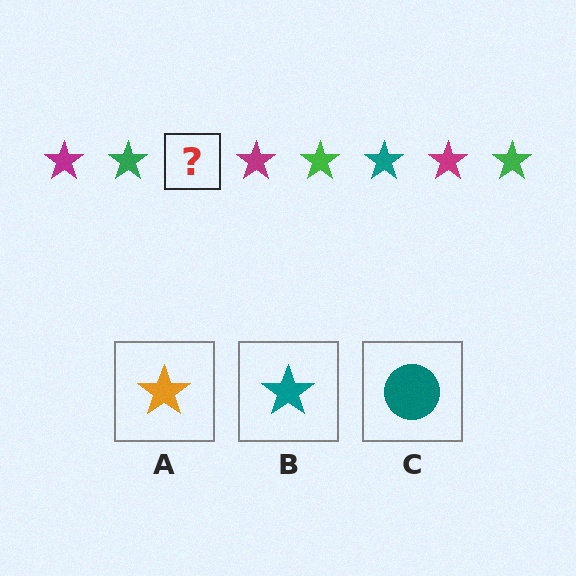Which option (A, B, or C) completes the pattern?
B.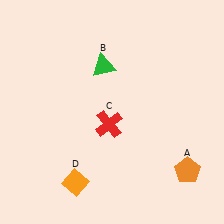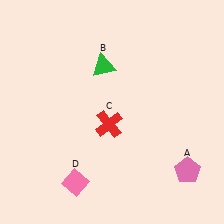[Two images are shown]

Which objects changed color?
A changed from orange to pink. D changed from orange to pink.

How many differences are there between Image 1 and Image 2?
There are 2 differences between the two images.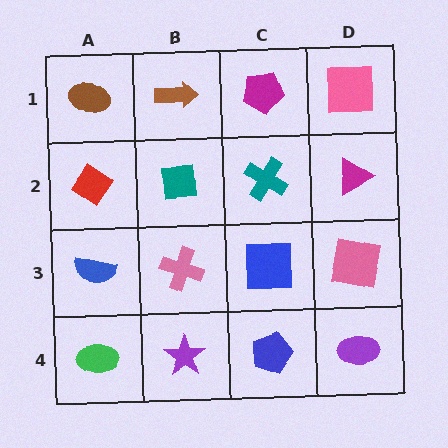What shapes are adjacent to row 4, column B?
A pink cross (row 3, column B), a green ellipse (row 4, column A), a blue pentagon (row 4, column C).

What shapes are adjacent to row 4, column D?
A pink square (row 3, column D), a blue pentagon (row 4, column C).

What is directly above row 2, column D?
A pink square.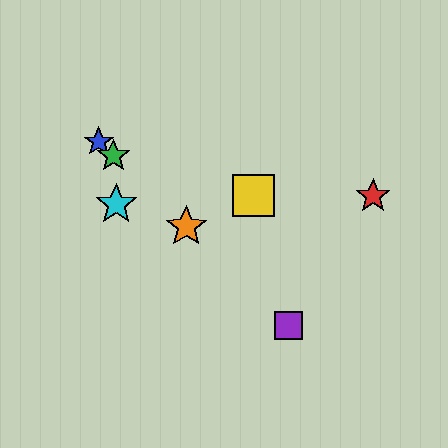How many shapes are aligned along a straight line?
4 shapes (the blue star, the green star, the purple square, the orange star) are aligned along a straight line.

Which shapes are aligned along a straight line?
The blue star, the green star, the purple square, the orange star are aligned along a straight line.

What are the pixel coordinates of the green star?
The green star is at (113, 156).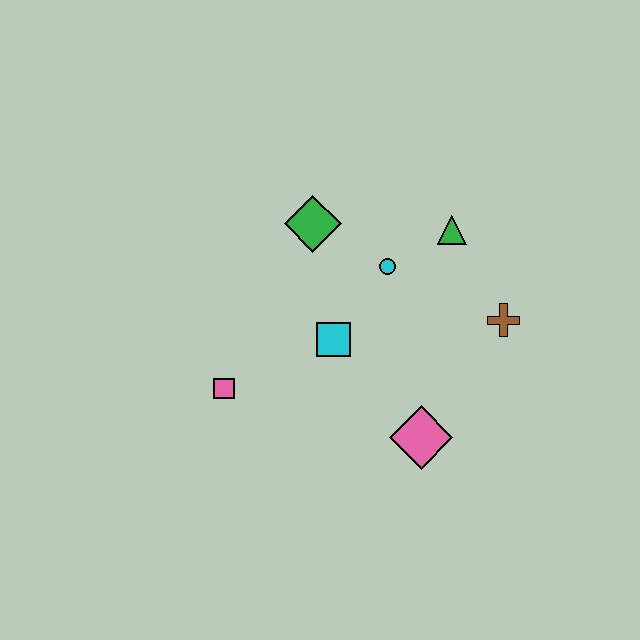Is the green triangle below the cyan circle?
No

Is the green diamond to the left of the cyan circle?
Yes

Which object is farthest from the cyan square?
The brown cross is farthest from the cyan square.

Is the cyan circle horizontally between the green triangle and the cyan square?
Yes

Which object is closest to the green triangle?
The cyan circle is closest to the green triangle.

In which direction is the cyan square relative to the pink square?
The cyan square is to the right of the pink square.